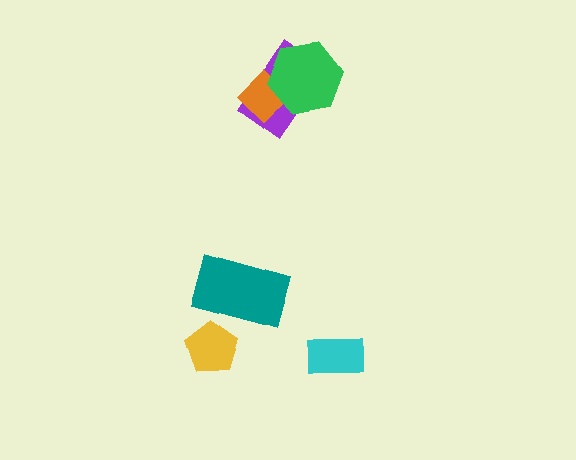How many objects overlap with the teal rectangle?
1 object overlaps with the teal rectangle.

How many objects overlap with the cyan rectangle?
0 objects overlap with the cyan rectangle.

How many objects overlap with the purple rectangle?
2 objects overlap with the purple rectangle.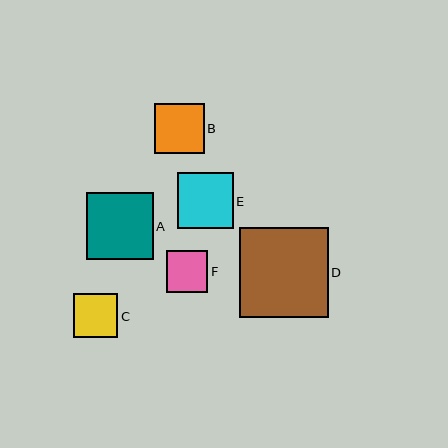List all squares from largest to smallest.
From largest to smallest: D, A, E, B, C, F.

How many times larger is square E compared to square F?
Square E is approximately 1.3 times the size of square F.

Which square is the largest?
Square D is the largest with a size of approximately 89 pixels.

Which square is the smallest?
Square F is the smallest with a size of approximately 42 pixels.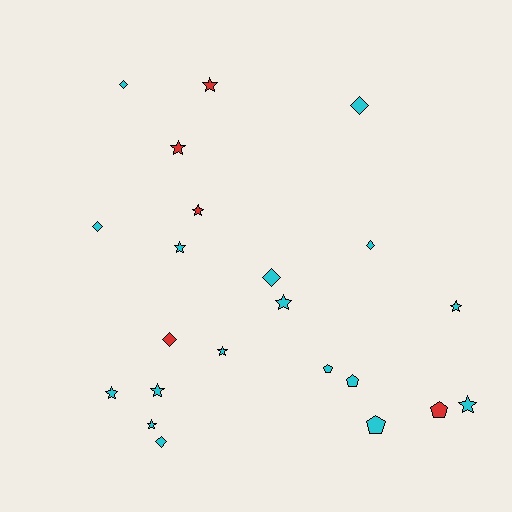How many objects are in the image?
There are 22 objects.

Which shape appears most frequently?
Star, with 11 objects.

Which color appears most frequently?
Cyan, with 17 objects.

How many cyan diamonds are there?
There are 6 cyan diamonds.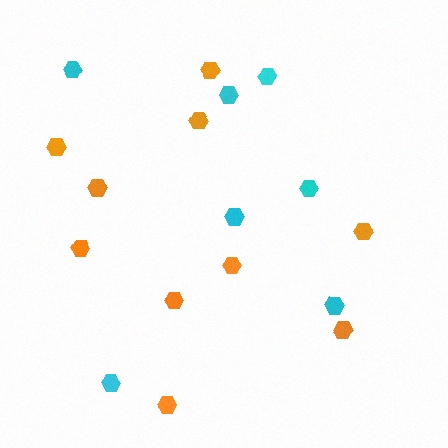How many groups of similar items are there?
There are 2 groups: one group of cyan hexagons (7) and one group of orange hexagons (10).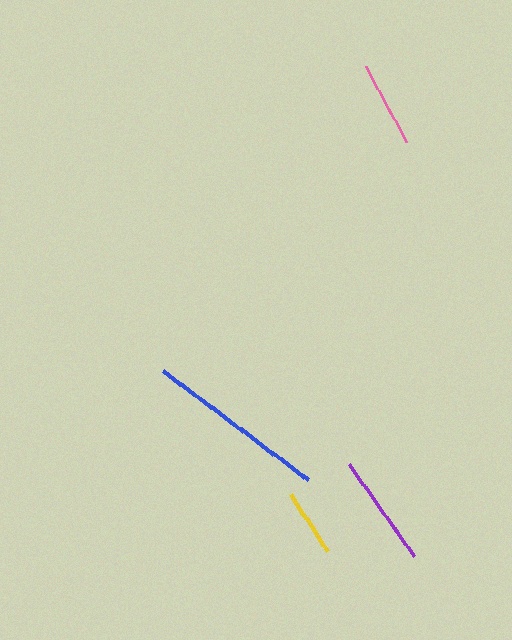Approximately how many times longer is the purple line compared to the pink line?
The purple line is approximately 1.3 times the length of the pink line.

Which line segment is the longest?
The blue line is the longest at approximately 182 pixels.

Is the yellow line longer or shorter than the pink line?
The pink line is longer than the yellow line.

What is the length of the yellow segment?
The yellow segment is approximately 68 pixels long.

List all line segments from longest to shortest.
From longest to shortest: blue, purple, pink, yellow.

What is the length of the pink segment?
The pink segment is approximately 85 pixels long.